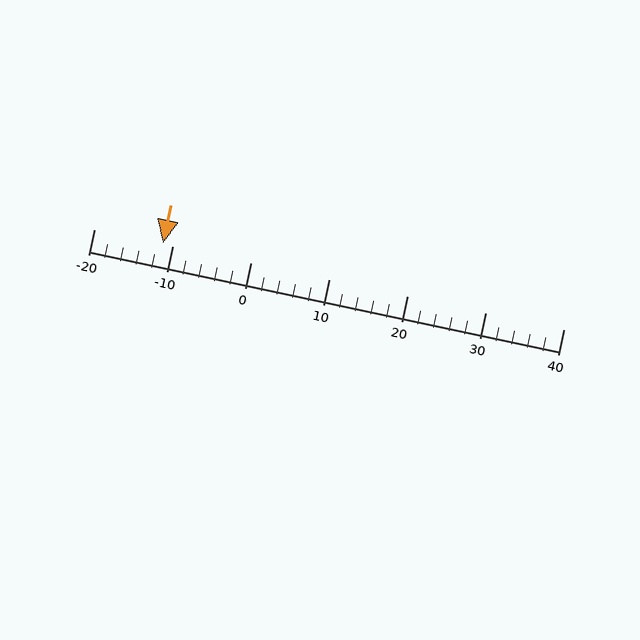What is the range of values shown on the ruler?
The ruler shows values from -20 to 40.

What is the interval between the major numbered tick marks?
The major tick marks are spaced 10 units apart.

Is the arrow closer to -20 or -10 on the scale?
The arrow is closer to -10.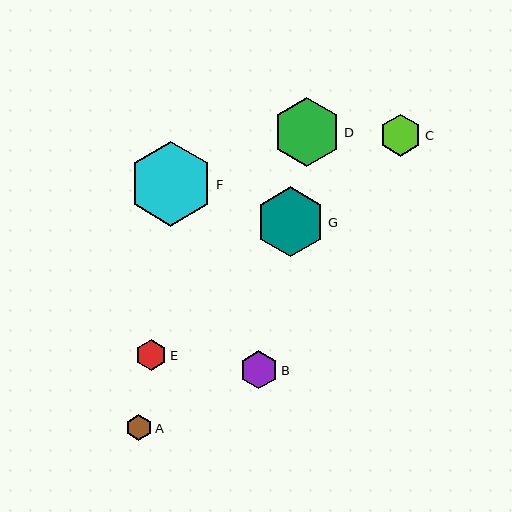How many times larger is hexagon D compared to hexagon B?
Hexagon D is approximately 1.8 times the size of hexagon B.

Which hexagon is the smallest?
Hexagon A is the smallest with a size of approximately 26 pixels.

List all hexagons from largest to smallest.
From largest to smallest: F, G, D, C, B, E, A.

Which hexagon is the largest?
Hexagon F is the largest with a size of approximately 84 pixels.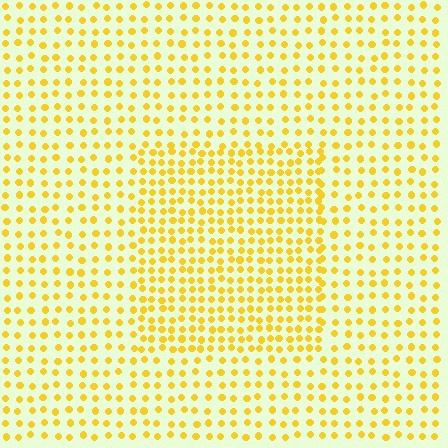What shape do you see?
I see a rectangle.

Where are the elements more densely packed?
The elements are more densely packed inside the rectangle boundary.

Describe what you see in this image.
The image contains small yellow elements arranged at two different densities. A rectangle-shaped region is visible where the elements are more densely packed than the surrounding area.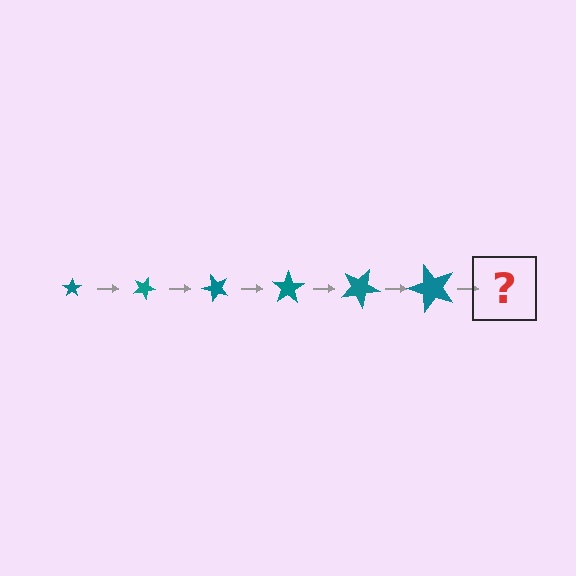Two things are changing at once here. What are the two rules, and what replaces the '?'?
The two rules are that the star grows larger each step and it rotates 25 degrees each step. The '?' should be a star, larger than the previous one and rotated 150 degrees from the start.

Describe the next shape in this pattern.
It should be a star, larger than the previous one and rotated 150 degrees from the start.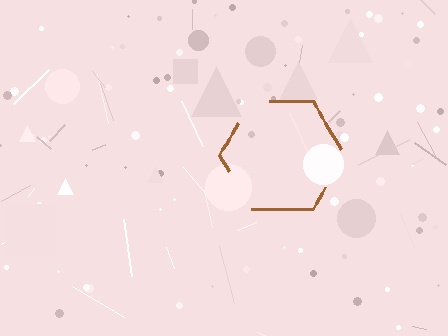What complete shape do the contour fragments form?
The contour fragments form a hexagon.